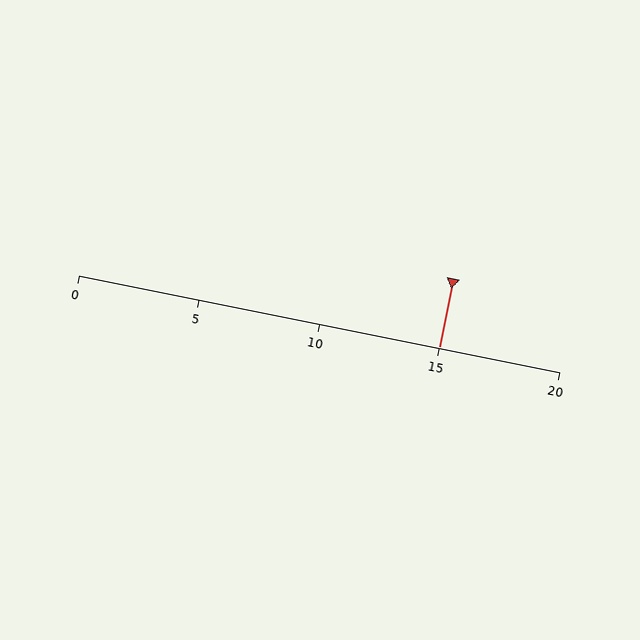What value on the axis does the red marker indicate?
The marker indicates approximately 15.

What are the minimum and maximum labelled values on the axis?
The axis runs from 0 to 20.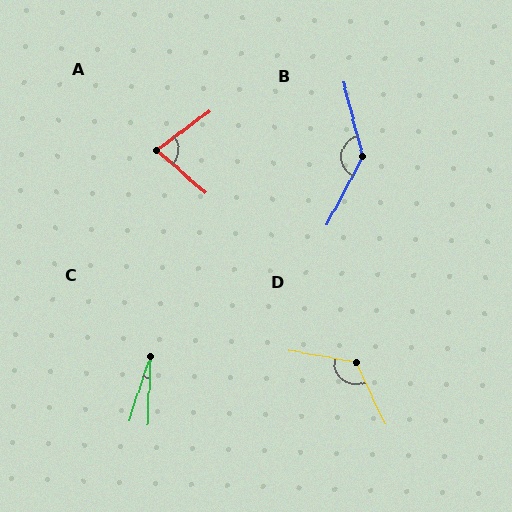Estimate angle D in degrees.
Approximately 125 degrees.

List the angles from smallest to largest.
C (16°), A (77°), D (125°), B (138°).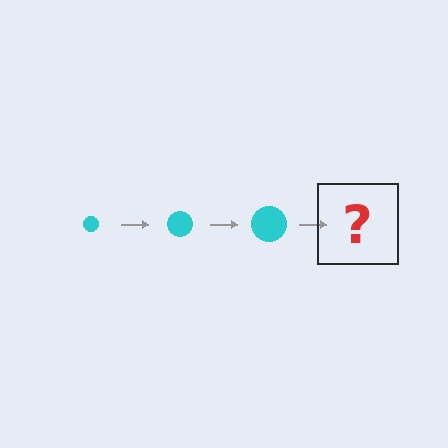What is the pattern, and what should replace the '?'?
The pattern is that the circle gets progressively larger each step. The '?' should be a cyan circle, larger than the previous one.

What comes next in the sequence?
The next element should be a cyan circle, larger than the previous one.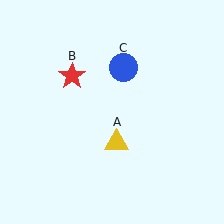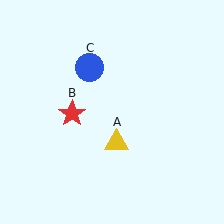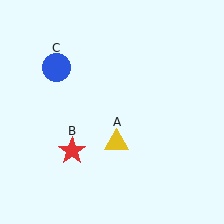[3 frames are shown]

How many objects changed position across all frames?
2 objects changed position: red star (object B), blue circle (object C).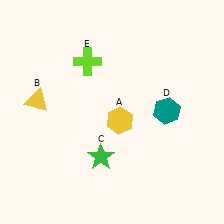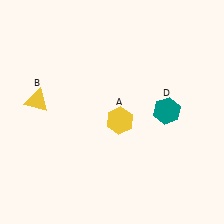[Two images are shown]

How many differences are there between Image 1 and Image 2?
There are 2 differences between the two images.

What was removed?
The green star (C), the lime cross (E) were removed in Image 2.